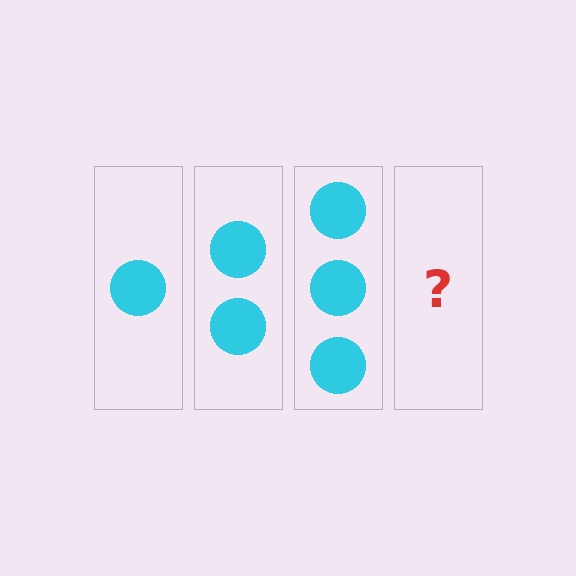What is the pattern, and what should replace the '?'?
The pattern is that each step adds one more circle. The '?' should be 4 circles.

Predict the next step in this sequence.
The next step is 4 circles.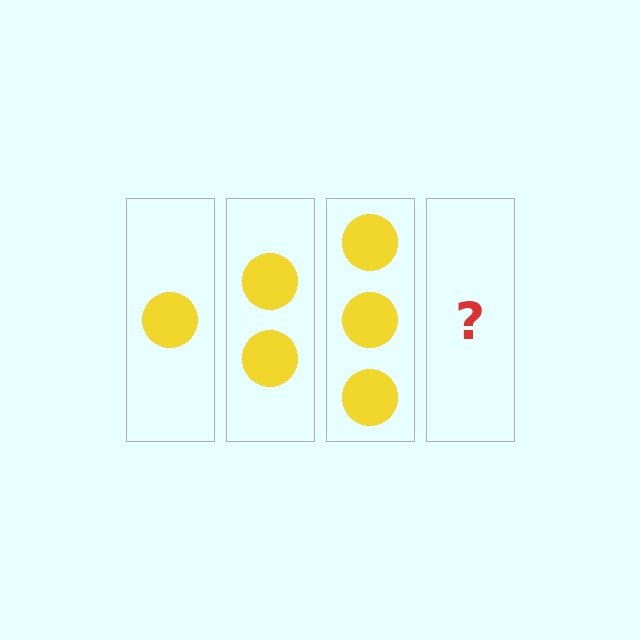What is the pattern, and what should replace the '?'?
The pattern is that each step adds one more circle. The '?' should be 4 circles.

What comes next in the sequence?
The next element should be 4 circles.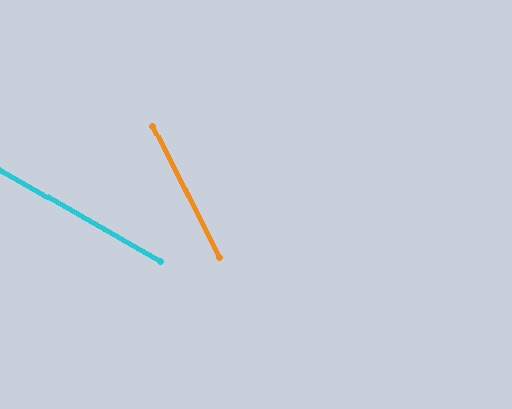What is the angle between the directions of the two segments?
Approximately 34 degrees.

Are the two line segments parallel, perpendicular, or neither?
Neither parallel nor perpendicular — they differ by about 34°.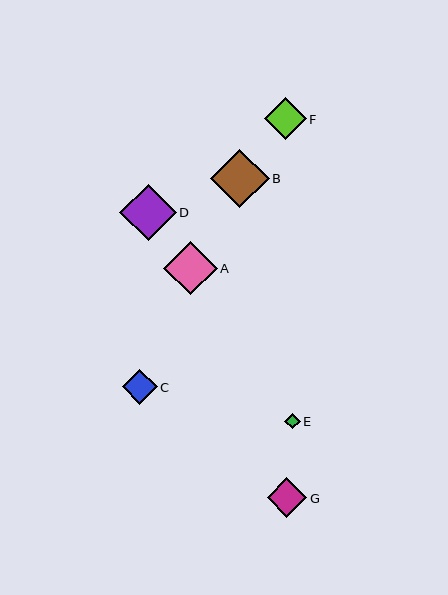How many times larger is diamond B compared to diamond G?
Diamond B is approximately 1.5 times the size of diamond G.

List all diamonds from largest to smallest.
From largest to smallest: B, D, A, F, G, C, E.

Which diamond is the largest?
Diamond B is the largest with a size of approximately 59 pixels.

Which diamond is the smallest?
Diamond E is the smallest with a size of approximately 15 pixels.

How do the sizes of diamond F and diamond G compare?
Diamond F and diamond G are approximately the same size.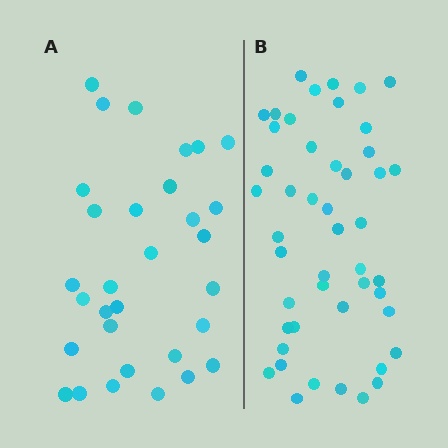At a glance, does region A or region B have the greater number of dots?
Region B (the right region) has more dots.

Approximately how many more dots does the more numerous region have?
Region B has approximately 15 more dots than region A.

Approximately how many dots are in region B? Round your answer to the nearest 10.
About 50 dots. (The exact count is 47, which rounds to 50.)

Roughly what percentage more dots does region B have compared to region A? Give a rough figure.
About 50% more.